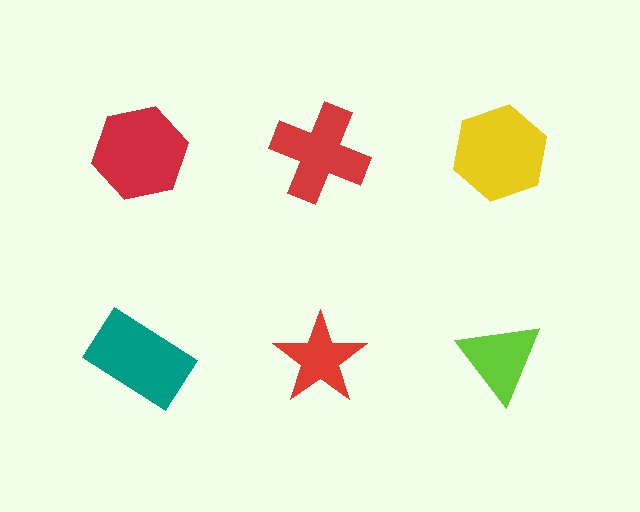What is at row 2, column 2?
A red star.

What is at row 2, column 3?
A lime triangle.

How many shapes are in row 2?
3 shapes.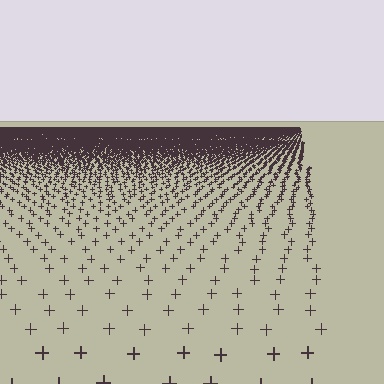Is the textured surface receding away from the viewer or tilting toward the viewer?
The surface is receding away from the viewer. Texture elements get smaller and denser toward the top.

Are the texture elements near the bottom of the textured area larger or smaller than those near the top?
Larger. Near the bottom, elements are closer to the viewer and appear at a bigger on-screen size.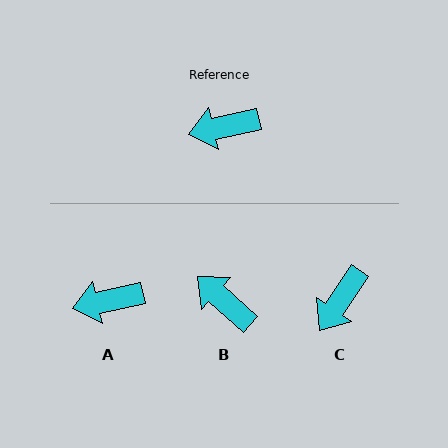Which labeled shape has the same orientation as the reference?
A.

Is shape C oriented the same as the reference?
No, it is off by about 44 degrees.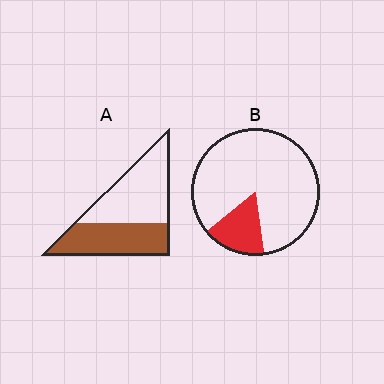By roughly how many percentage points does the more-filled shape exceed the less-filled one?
By roughly 30 percentage points (A over B).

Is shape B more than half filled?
No.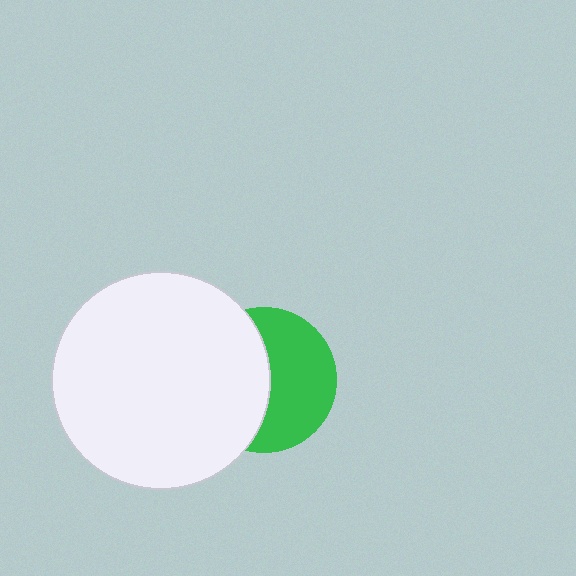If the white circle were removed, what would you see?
You would see the complete green circle.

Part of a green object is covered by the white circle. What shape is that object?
It is a circle.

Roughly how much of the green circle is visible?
About half of it is visible (roughly 51%).